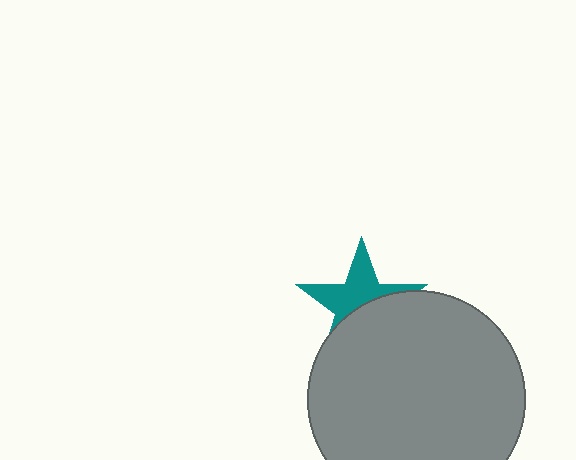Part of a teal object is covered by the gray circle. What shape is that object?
It is a star.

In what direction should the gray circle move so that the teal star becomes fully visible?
The gray circle should move down. That is the shortest direction to clear the overlap and leave the teal star fully visible.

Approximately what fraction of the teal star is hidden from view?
Roughly 49% of the teal star is hidden behind the gray circle.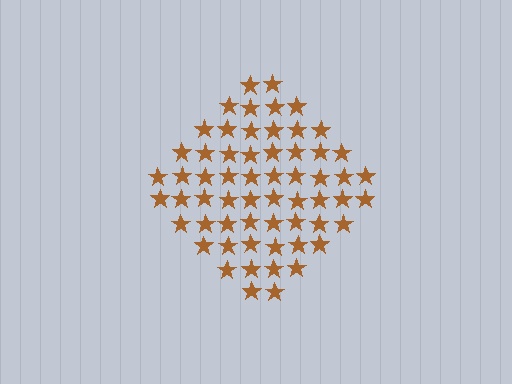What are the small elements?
The small elements are stars.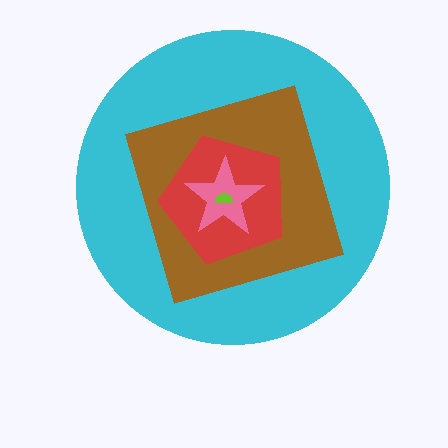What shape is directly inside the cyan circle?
The brown diamond.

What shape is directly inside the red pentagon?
The pink star.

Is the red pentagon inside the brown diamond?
Yes.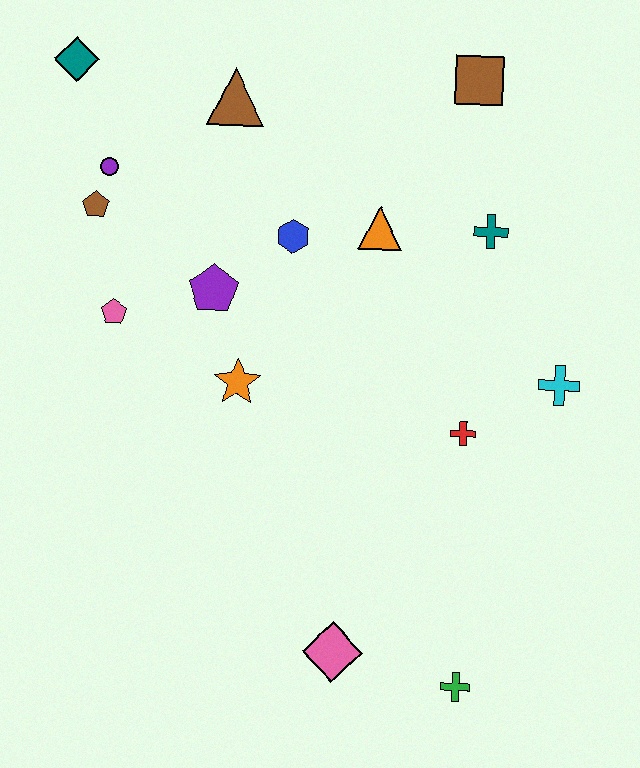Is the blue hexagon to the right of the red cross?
No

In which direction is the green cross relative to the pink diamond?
The green cross is to the right of the pink diamond.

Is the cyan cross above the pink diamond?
Yes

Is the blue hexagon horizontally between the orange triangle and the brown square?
No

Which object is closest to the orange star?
The purple pentagon is closest to the orange star.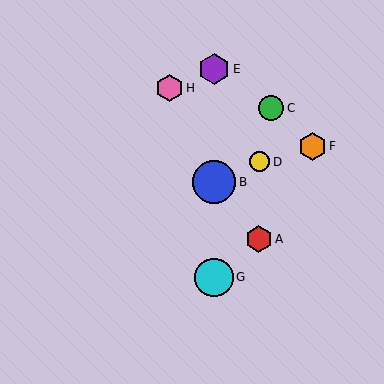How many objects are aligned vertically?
3 objects (B, E, G) are aligned vertically.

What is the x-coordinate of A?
Object A is at x≈259.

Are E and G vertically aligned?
Yes, both are at x≈214.